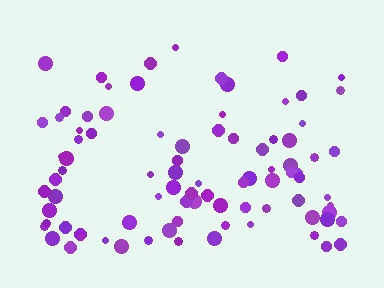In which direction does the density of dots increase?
From top to bottom, with the bottom side densest.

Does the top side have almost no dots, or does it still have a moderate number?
Still a moderate number, just noticeably fewer than the bottom.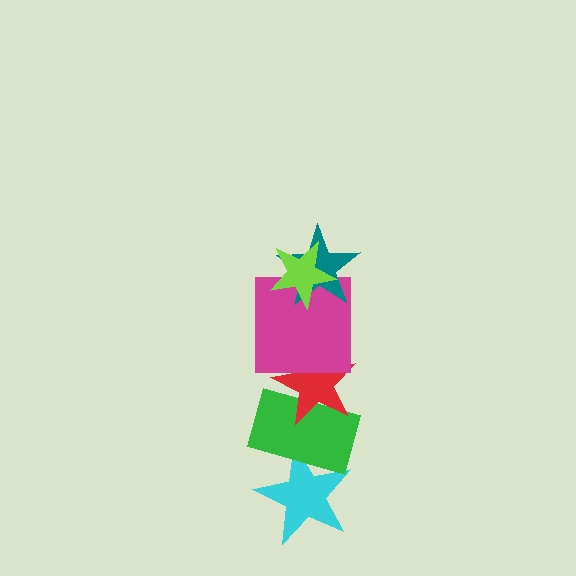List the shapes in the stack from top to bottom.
From top to bottom: the lime star, the teal star, the magenta square, the red star, the green rectangle, the cyan star.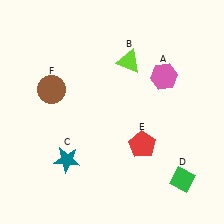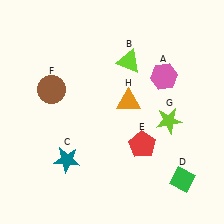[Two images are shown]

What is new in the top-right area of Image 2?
An orange triangle (H) was added in the top-right area of Image 2.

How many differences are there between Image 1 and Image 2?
There are 2 differences between the two images.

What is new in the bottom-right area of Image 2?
A lime star (G) was added in the bottom-right area of Image 2.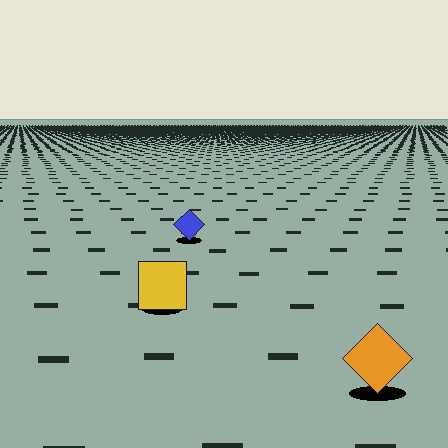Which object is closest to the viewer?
The orange diamond is closest. The texture marks near it are larger and more spread out.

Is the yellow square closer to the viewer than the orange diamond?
No. The orange diamond is closer — you can tell from the texture gradient: the ground texture is coarser near it.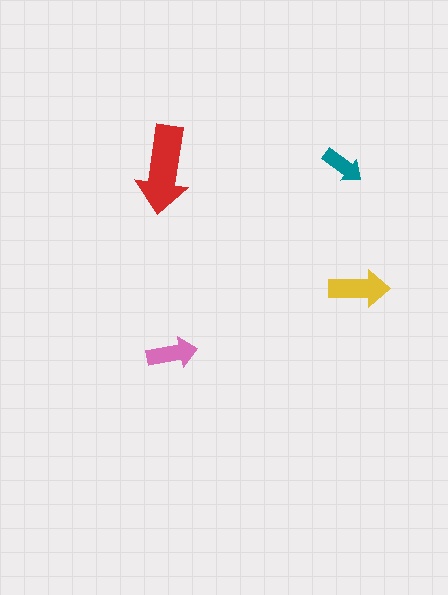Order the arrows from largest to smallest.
the red one, the yellow one, the pink one, the teal one.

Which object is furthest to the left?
The red arrow is leftmost.